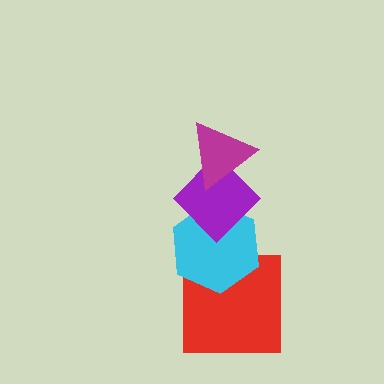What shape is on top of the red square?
The cyan hexagon is on top of the red square.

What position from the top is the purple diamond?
The purple diamond is 2nd from the top.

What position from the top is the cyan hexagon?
The cyan hexagon is 3rd from the top.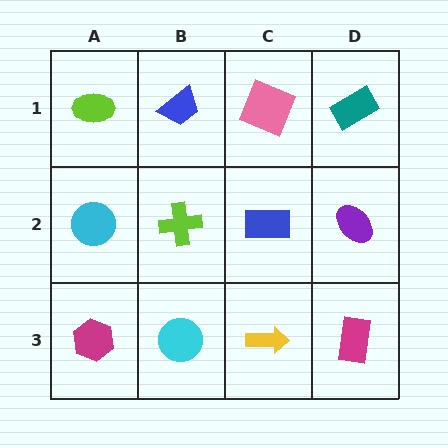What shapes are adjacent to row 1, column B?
A lime cross (row 2, column B), a lime ellipse (row 1, column A), a pink square (row 1, column C).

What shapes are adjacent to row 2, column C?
A pink square (row 1, column C), a yellow arrow (row 3, column C), a lime cross (row 2, column B), a purple ellipse (row 2, column D).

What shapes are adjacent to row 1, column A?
A cyan circle (row 2, column A), a blue trapezoid (row 1, column B).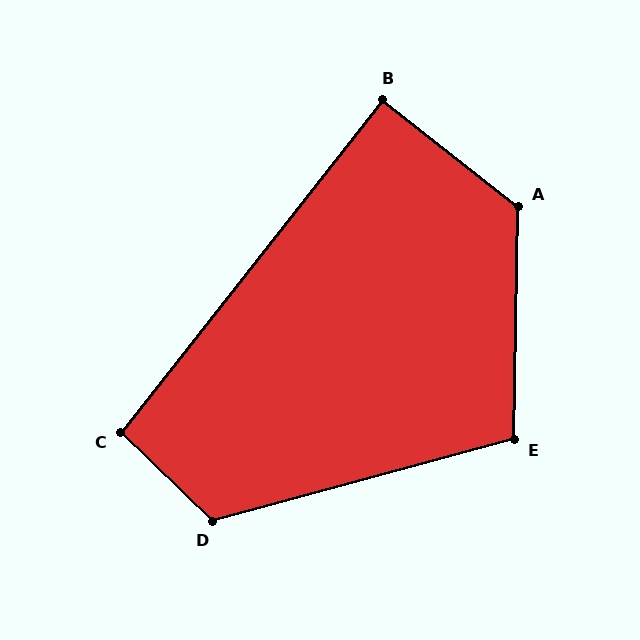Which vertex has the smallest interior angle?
B, at approximately 90 degrees.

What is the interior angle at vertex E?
Approximately 106 degrees (obtuse).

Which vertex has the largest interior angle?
A, at approximately 127 degrees.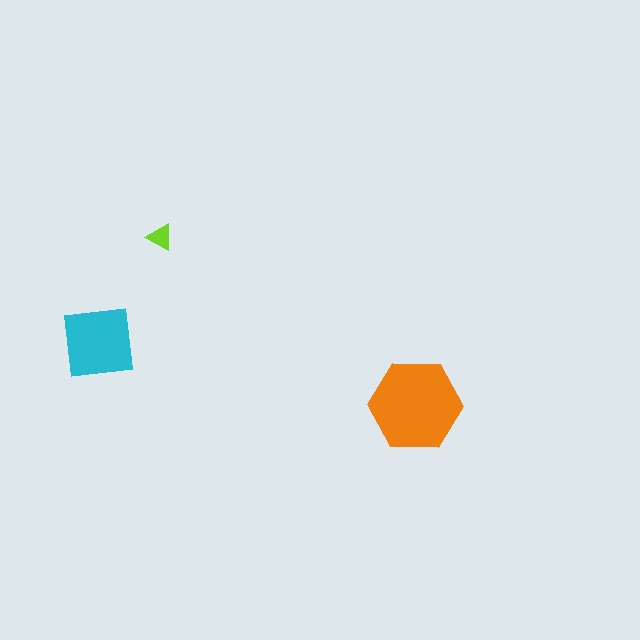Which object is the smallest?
The lime triangle.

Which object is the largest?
The orange hexagon.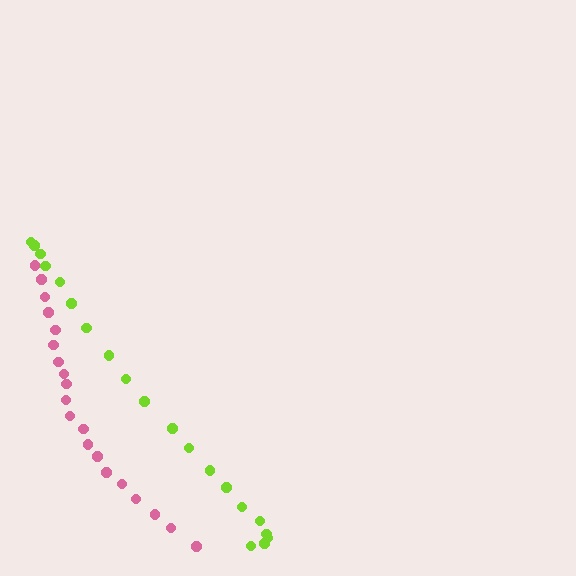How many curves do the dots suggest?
There are 2 distinct paths.